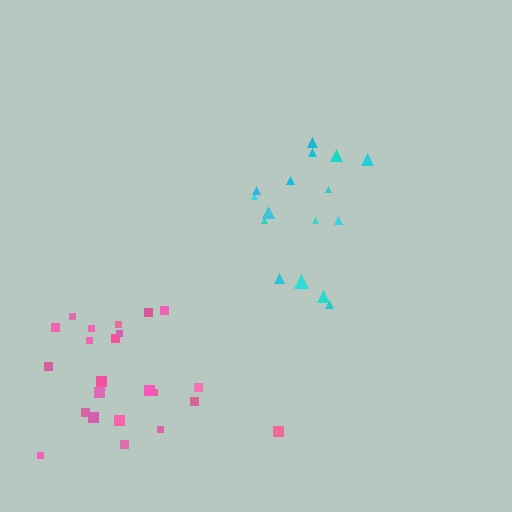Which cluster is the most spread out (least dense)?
Cyan.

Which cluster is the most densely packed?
Pink.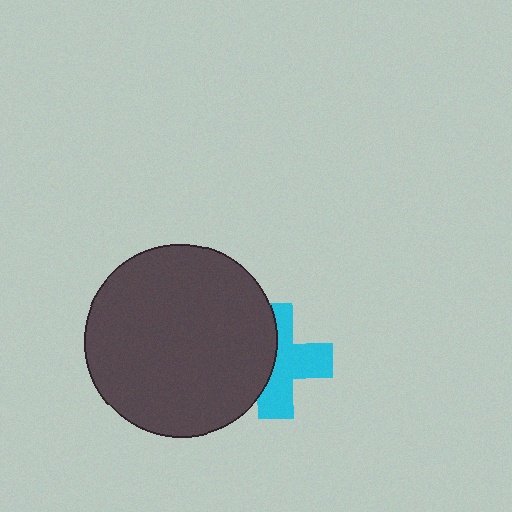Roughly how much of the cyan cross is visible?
About half of it is visible (roughly 57%).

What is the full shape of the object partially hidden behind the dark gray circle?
The partially hidden object is a cyan cross.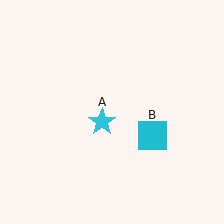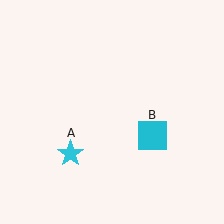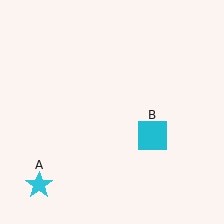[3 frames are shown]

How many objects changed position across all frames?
1 object changed position: cyan star (object A).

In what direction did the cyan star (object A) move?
The cyan star (object A) moved down and to the left.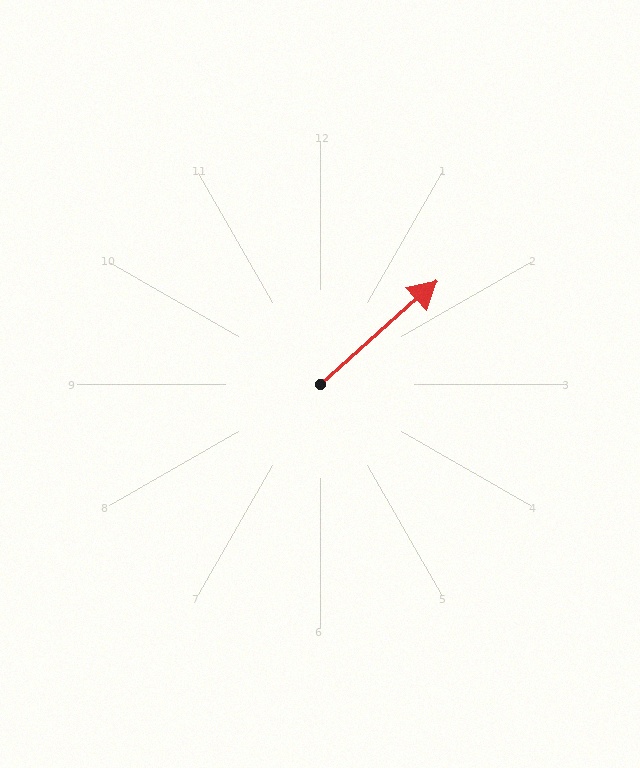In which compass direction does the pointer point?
Northeast.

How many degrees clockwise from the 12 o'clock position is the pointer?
Approximately 49 degrees.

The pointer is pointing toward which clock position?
Roughly 2 o'clock.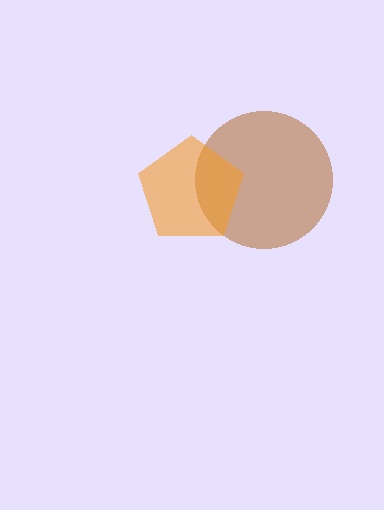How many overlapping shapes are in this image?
There are 2 overlapping shapes in the image.